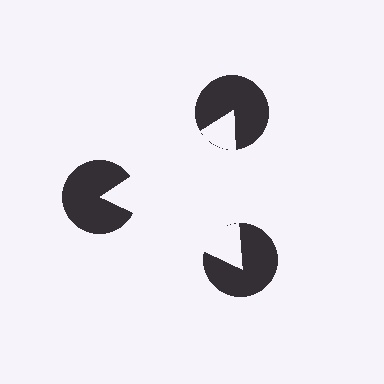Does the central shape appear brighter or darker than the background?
It typically appears slightly brighter than the background, even though no actual brightness change is drawn.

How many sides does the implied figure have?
3 sides.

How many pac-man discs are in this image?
There are 3 — one at each vertex of the illusory triangle.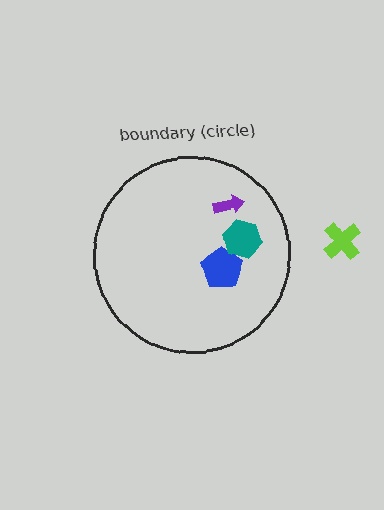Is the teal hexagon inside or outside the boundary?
Inside.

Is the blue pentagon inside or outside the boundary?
Inside.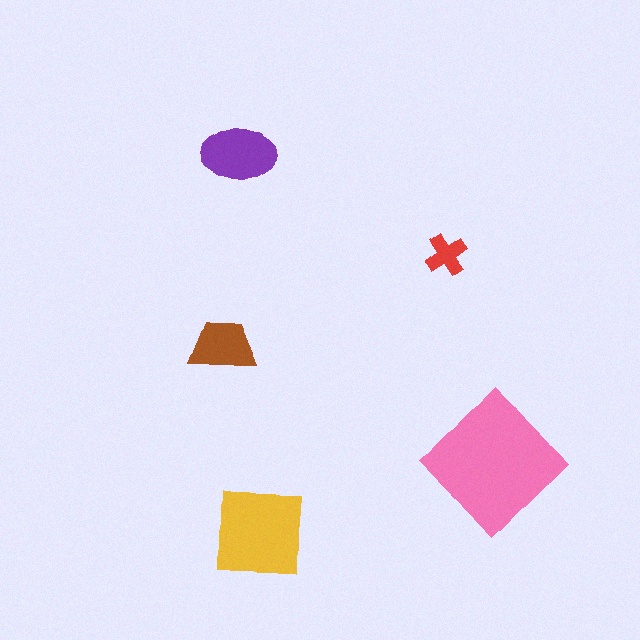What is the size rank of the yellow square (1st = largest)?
2nd.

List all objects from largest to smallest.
The pink diamond, the yellow square, the purple ellipse, the brown trapezoid, the red cross.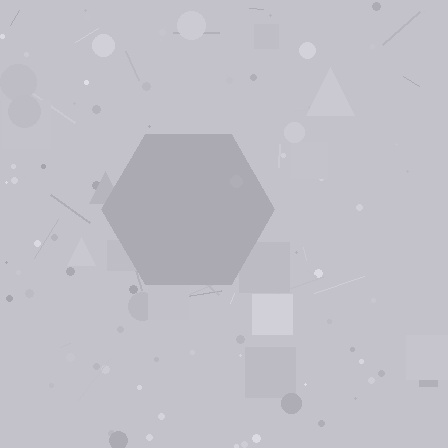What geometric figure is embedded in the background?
A hexagon is embedded in the background.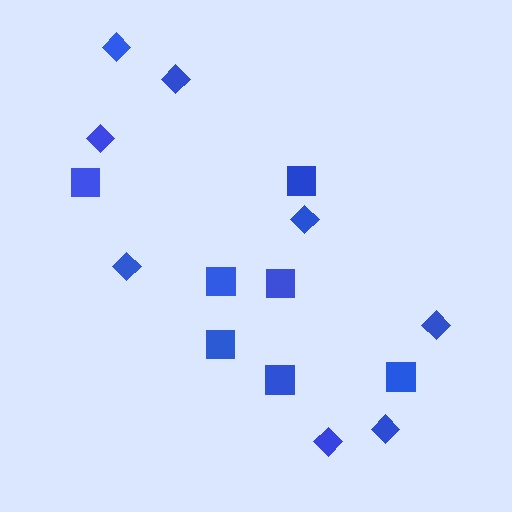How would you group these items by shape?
There are 2 groups: one group of diamonds (8) and one group of squares (7).